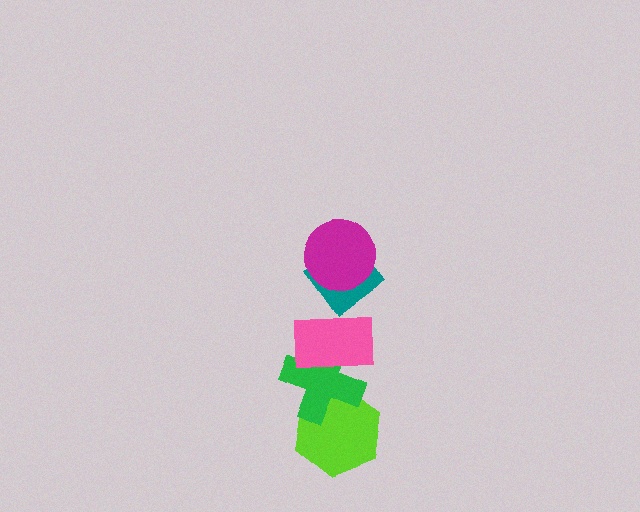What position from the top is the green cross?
The green cross is 4th from the top.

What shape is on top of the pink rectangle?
The teal diamond is on top of the pink rectangle.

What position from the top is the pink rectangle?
The pink rectangle is 3rd from the top.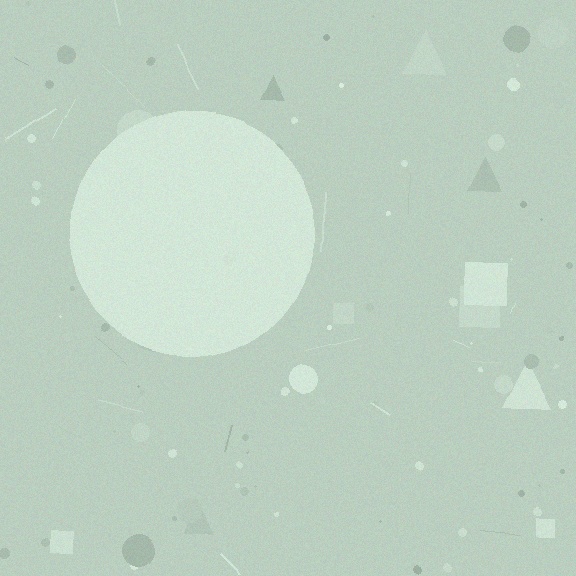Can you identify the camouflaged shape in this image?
The camouflaged shape is a circle.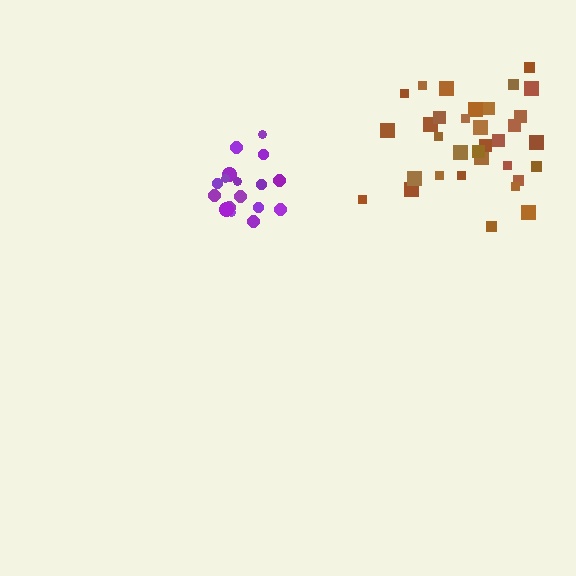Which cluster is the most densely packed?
Purple.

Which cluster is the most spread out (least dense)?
Brown.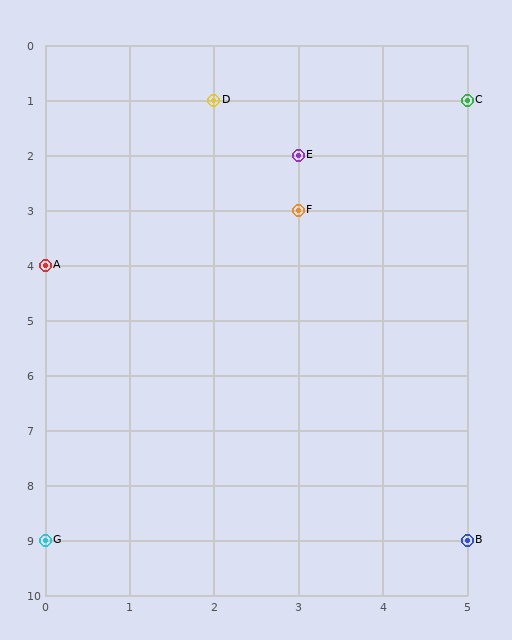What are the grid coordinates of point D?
Point D is at grid coordinates (2, 1).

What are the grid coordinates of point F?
Point F is at grid coordinates (3, 3).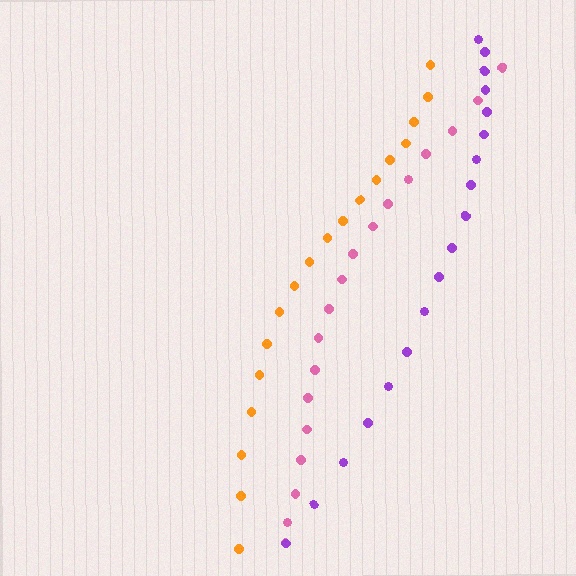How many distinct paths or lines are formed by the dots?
There are 3 distinct paths.